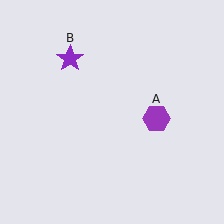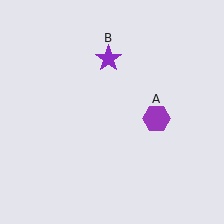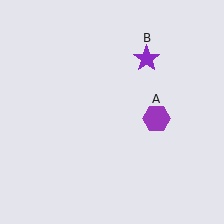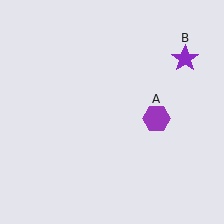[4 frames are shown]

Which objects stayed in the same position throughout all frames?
Purple hexagon (object A) remained stationary.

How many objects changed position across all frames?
1 object changed position: purple star (object B).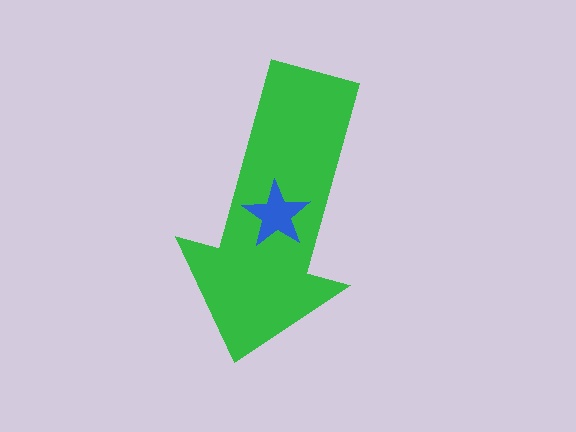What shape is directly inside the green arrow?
The blue star.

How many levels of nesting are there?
2.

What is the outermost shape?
The green arrow.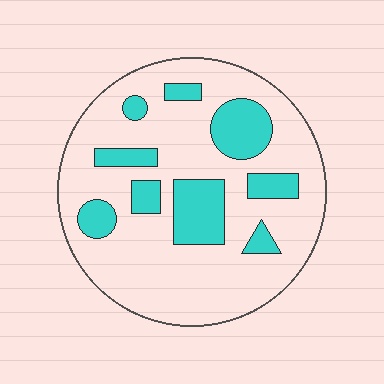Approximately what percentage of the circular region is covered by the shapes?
Approximately 25%.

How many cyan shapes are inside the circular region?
9.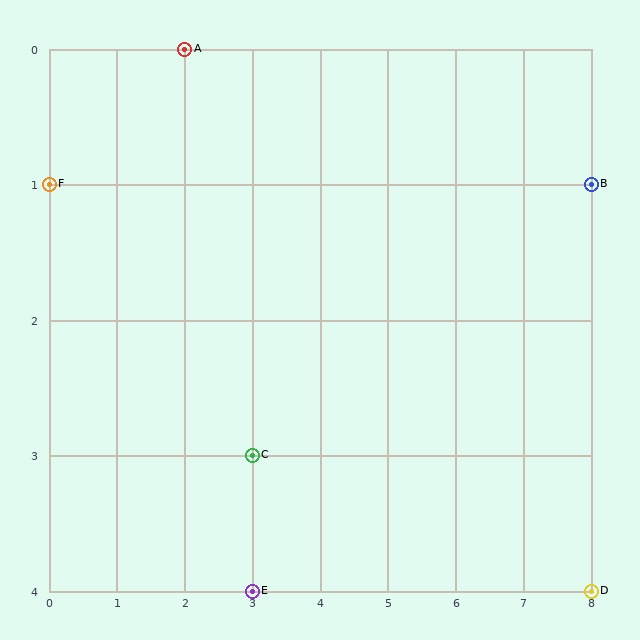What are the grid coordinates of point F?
Point F is at grid coordinates (0, 1).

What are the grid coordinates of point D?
Point D is at grid coordinates (8, 4).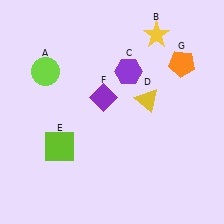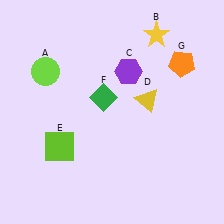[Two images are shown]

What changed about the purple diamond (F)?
In Image 1, F is purple. In Image 2, it changed to green.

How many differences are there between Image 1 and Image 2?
There is 1 difference between the two images.